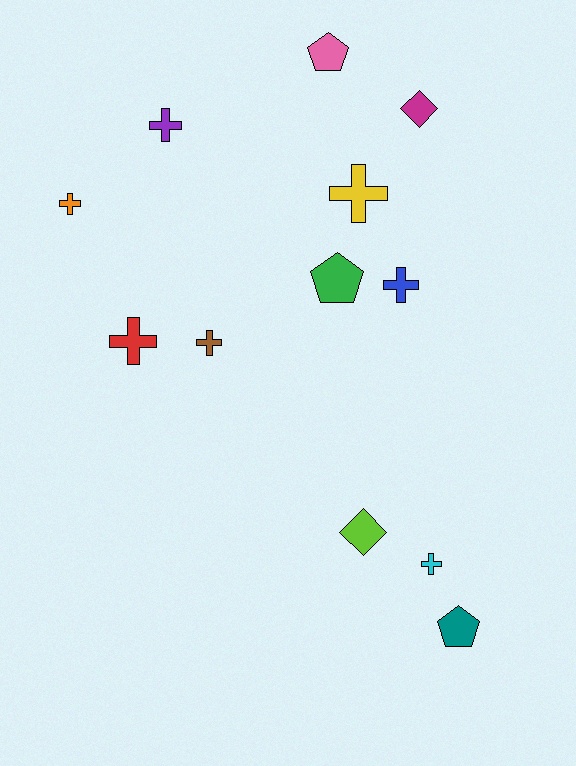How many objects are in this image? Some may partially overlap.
There are 12 objects.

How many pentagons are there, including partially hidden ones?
There are 3 pentagons.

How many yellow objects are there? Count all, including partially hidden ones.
There is 1 yellow object.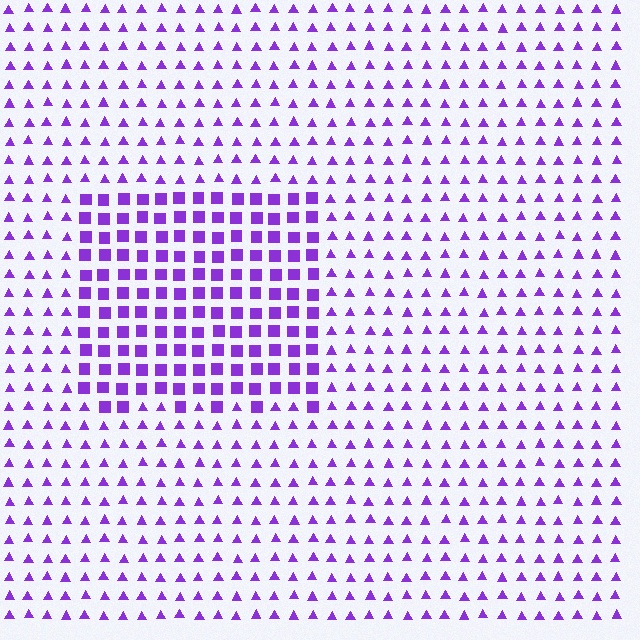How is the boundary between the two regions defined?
The boundary is defined by a change in element shape: squares inside vs. triangles outside. All elements share the same color and spacing.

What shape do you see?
I see a rectangle.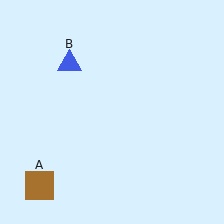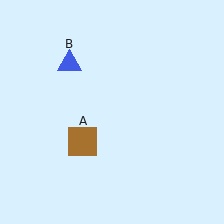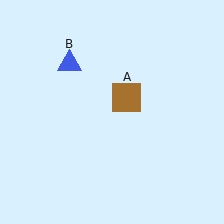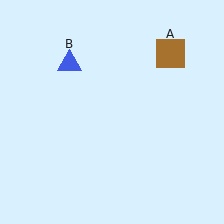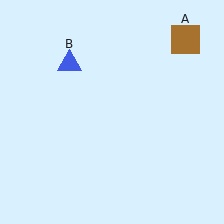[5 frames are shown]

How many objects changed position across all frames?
1 object changed position: brown square (object A).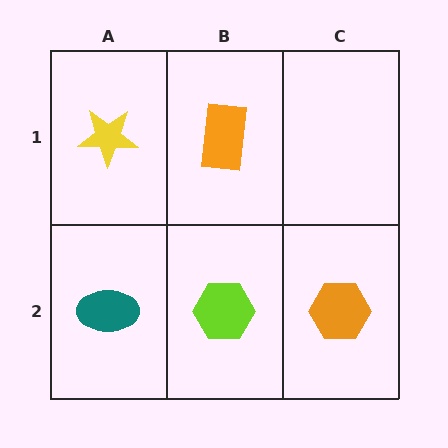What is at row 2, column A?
A teal ellipse.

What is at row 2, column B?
A lime hexagon.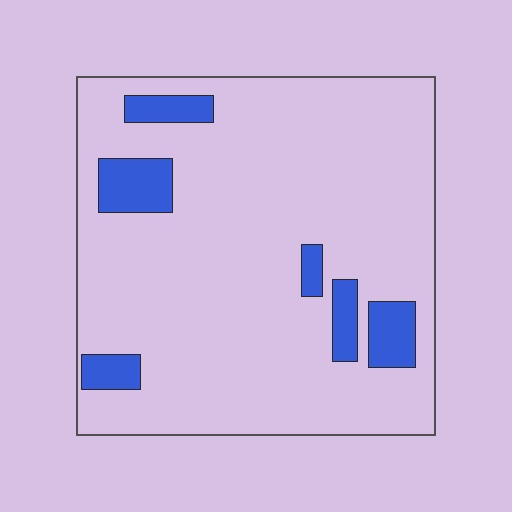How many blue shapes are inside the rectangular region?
6.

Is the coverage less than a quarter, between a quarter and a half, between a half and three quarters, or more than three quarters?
Less than a quarter.